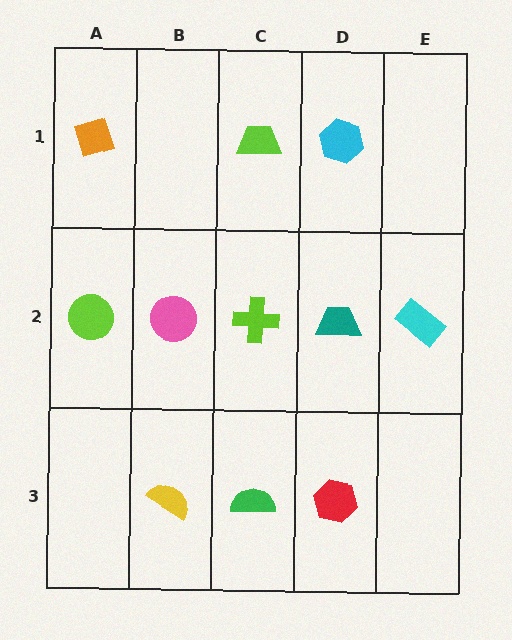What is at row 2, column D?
A teal trapezoid.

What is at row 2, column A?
A lime circle.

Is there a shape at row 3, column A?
No, that cell is empty.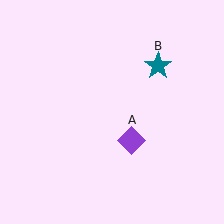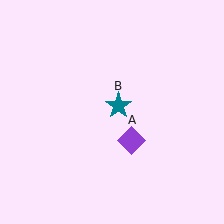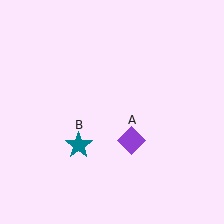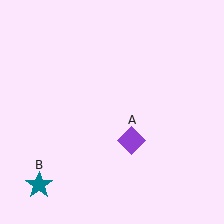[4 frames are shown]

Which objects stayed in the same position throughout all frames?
Purple diamond (object A) remained stationary.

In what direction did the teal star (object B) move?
The teal star (object B) moved down and to the left.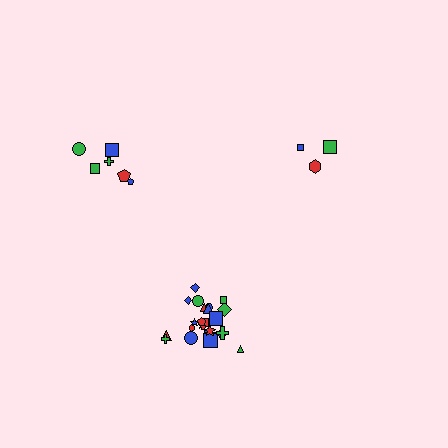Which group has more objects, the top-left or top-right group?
The top-left group.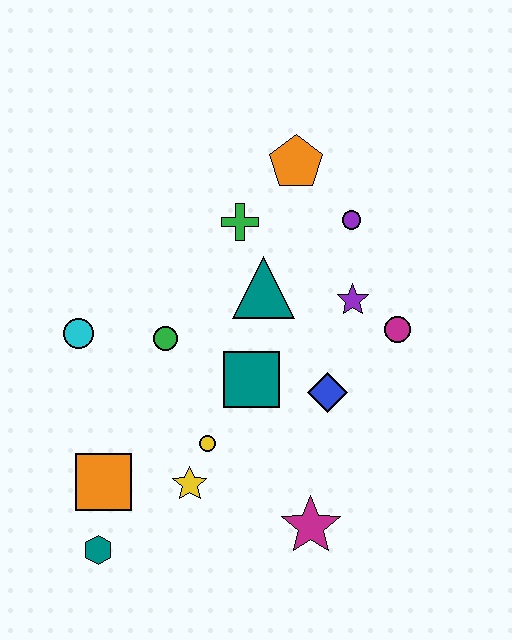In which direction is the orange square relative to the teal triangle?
The orange square is below the teal triangle.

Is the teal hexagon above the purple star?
No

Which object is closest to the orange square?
The teal hexagon is closest to the orange square.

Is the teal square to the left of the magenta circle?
Yes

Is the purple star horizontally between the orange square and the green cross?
No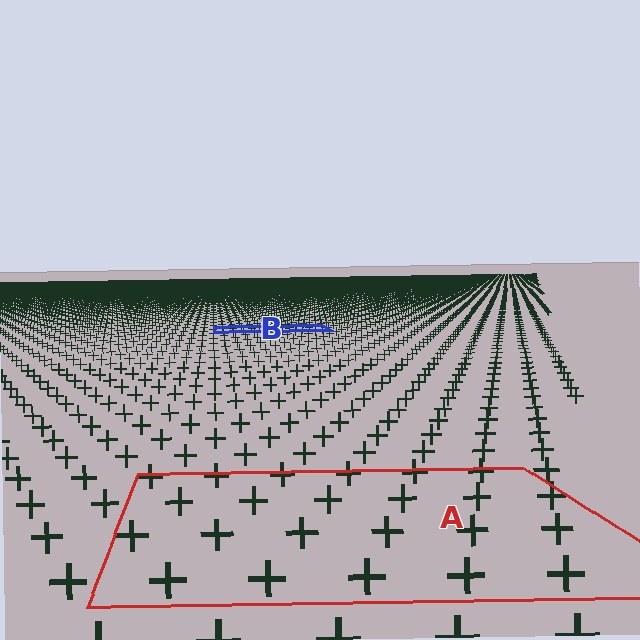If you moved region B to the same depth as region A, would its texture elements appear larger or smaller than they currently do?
They would appear larger. At a closer depth, the same texture elements are projected at a bigger on-screen size.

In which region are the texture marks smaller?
The texture marks are smaller in region B, because it is farther away.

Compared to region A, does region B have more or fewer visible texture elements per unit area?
Region B has more texture elements per unit area — they are packed more densely because it is farther away.